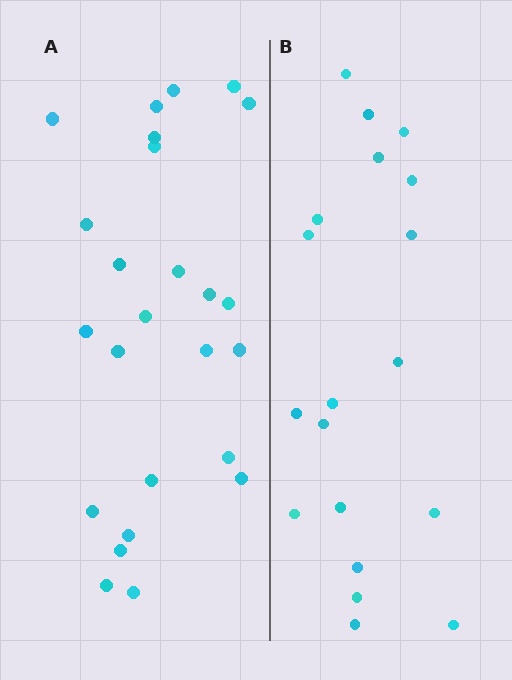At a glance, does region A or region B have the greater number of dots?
Region A (the left region) has more dots.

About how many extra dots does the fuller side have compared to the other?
Region A has about 6 more dots than region B.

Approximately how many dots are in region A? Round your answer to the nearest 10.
About 20 dots. (The exact count is 25, which rounds to 20.)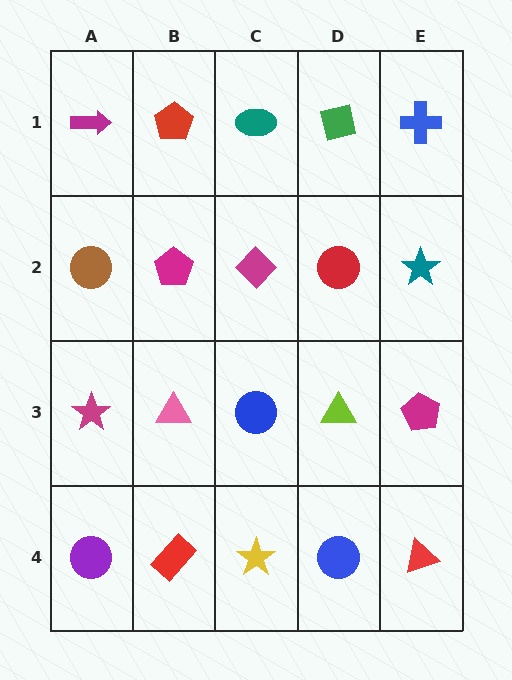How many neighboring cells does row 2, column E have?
3.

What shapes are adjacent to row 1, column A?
A brown circle (row 2, column A), a red pentagon (row 1, column B).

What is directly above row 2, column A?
A magenta arrow.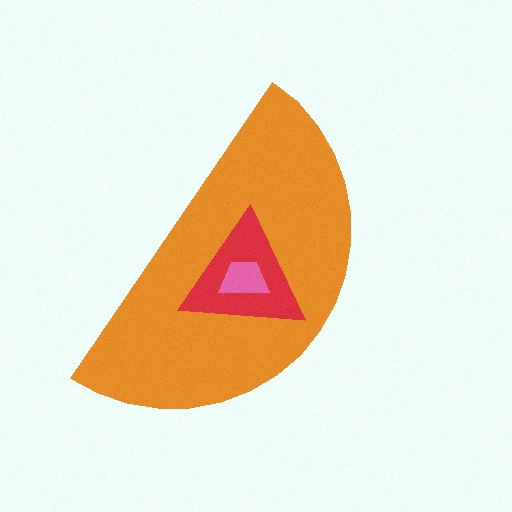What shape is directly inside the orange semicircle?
The red triangle.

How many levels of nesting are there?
3.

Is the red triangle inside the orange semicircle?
Yes.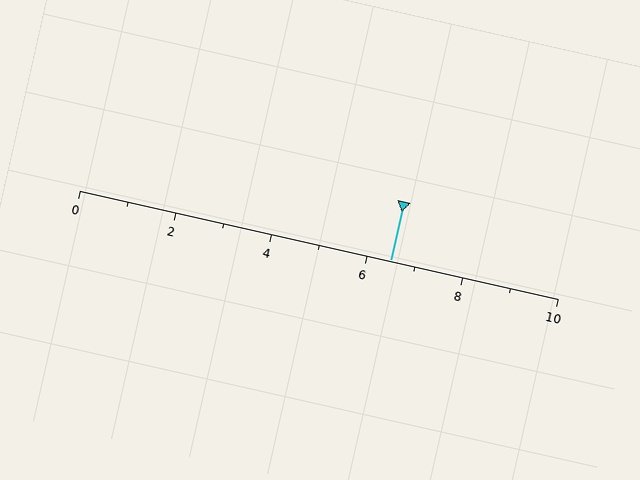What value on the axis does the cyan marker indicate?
The marker indicates approximately 6.5.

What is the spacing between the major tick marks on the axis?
The major ticks are spaced 2 apart.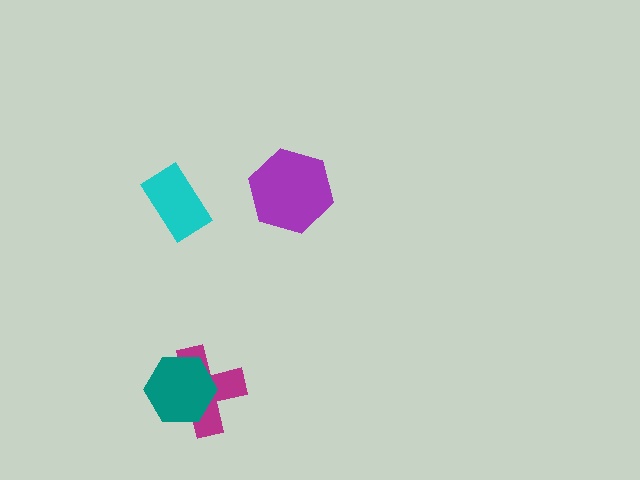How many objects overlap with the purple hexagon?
0 objects overlap with the purple hexagon.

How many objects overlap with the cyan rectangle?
0 objects overlap with the cyan rectangle.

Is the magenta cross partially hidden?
Yes, it is partially covered by another shape.